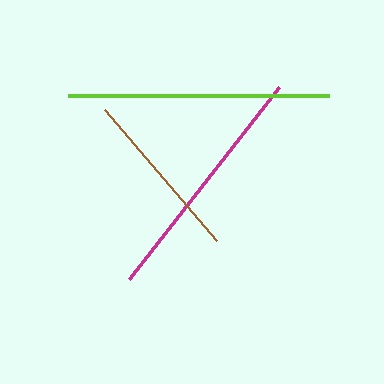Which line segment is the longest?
The lime line is the longest at approximately 261 pixels.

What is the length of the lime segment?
The lime segment is approximately 261 pixels long.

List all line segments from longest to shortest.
From longest to shortest: lime, magenta, brown.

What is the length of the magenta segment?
The magenta segment is approximately 244 pixels long.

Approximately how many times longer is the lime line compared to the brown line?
The lime line is approximately 1.5 times the length of the brown line.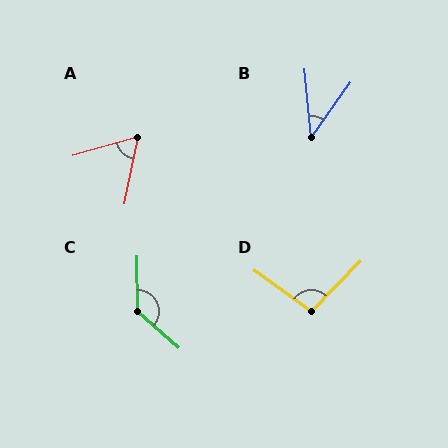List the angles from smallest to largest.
B (41°), A (62°), D (98°), C (132°).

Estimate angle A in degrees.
Approximately 62 degrees.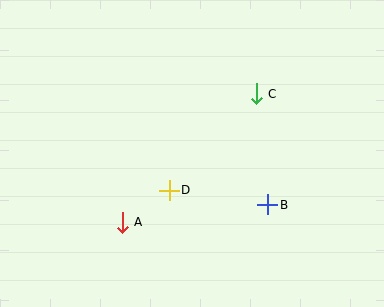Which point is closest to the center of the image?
Point D at (169, 190) is closest to the center.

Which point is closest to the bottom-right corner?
Point B is closest to the bottom-right corner.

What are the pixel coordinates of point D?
Point D is at (169, 190).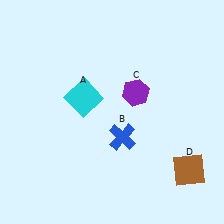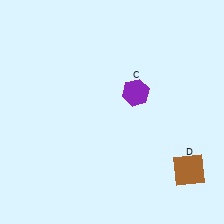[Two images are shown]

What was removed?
The blue cross (B), the cyan square (A) were removed in Image 2.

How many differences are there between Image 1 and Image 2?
There are 2 differences between the two images.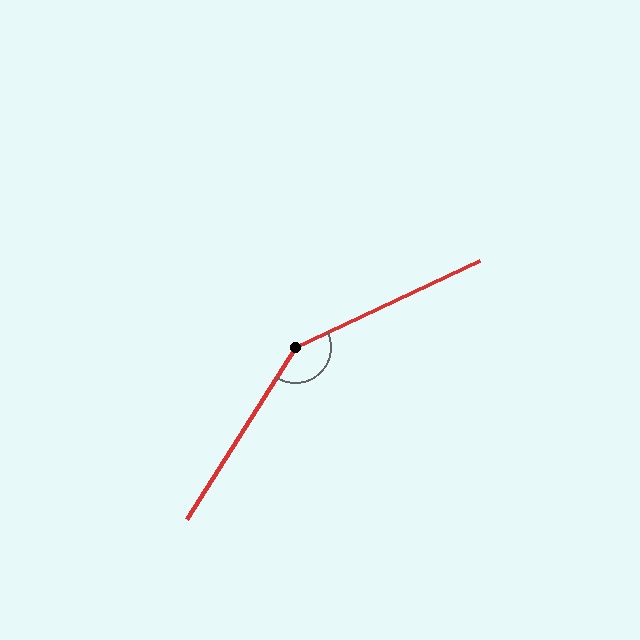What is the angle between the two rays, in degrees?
Approximately 148 degrees.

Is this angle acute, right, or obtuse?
It is obtuse.